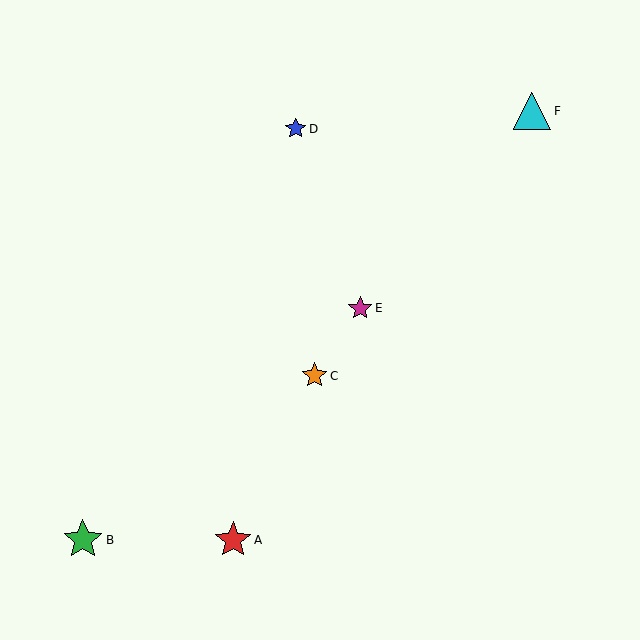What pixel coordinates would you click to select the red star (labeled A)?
Click at (233, 540) to select the red star A.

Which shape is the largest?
The green star (labeled B) is the largest.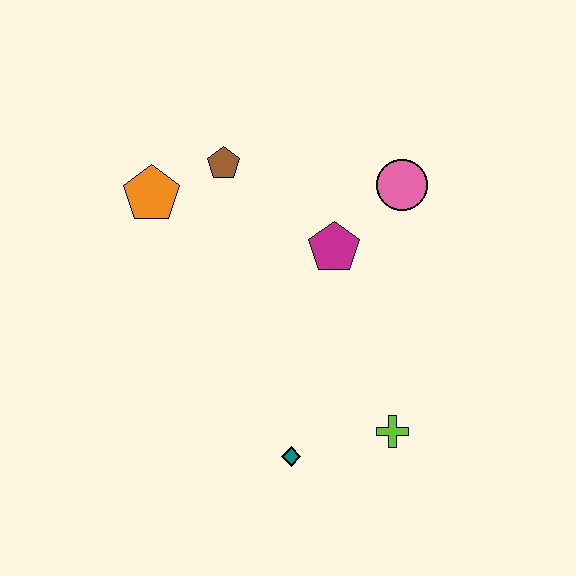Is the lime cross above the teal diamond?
Yes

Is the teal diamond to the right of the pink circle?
No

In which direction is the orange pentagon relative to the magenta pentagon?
The orange pentagon is to the left of the magenta pentagon.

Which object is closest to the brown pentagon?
The orange pentagon is closest to the brown pentagon.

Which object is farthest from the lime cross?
The orange pentagon is farthest from the lime cross.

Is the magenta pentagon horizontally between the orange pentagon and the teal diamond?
No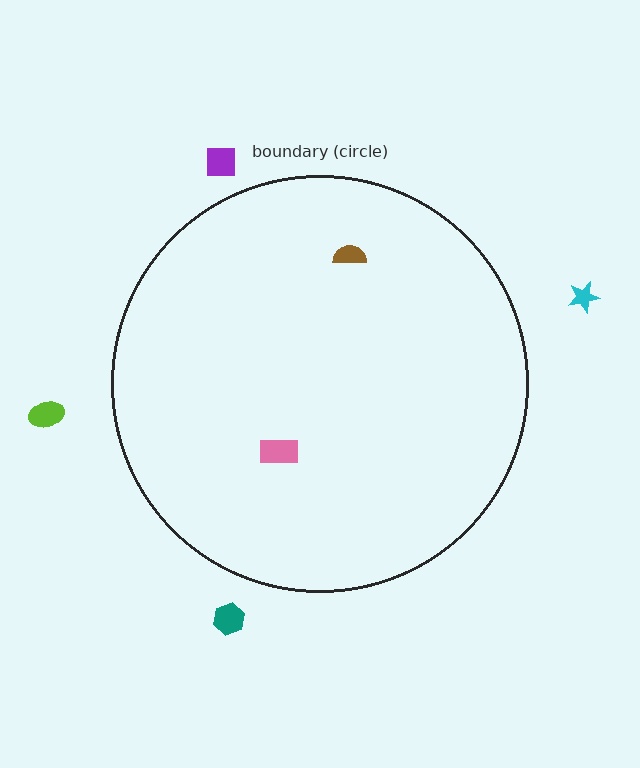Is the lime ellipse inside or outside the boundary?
Outside.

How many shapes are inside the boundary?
2 inside, 4 outside.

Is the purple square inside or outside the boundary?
Outside.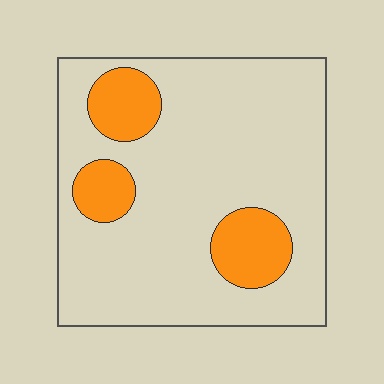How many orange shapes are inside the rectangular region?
3.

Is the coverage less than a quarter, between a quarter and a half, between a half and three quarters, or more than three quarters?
Less than a quarter.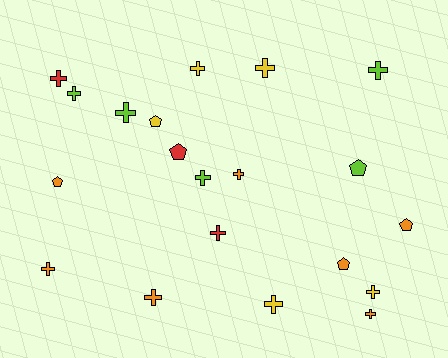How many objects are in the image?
There are 20 objects.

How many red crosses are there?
There are 2 red crosses.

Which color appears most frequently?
Orange, with 7 objects.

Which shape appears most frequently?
Cross, with 14 objects.